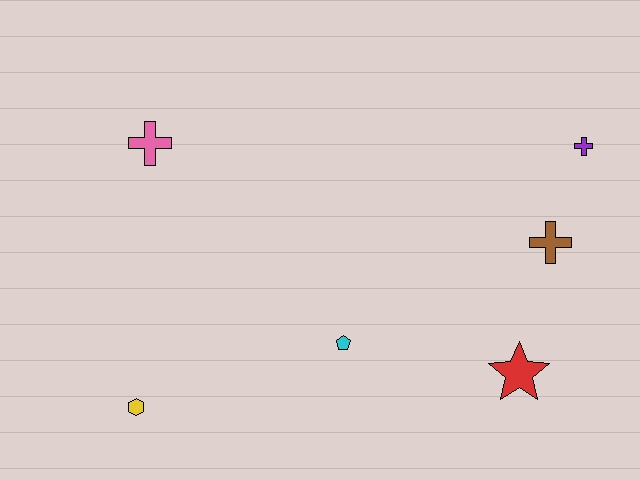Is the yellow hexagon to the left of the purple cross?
Yes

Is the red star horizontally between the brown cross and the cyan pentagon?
Yes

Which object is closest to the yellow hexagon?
The cyan pentagon is closest to the yellow hexagon.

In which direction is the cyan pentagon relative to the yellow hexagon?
The cyan pentagon is to the right of the yellow hexagon.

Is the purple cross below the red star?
No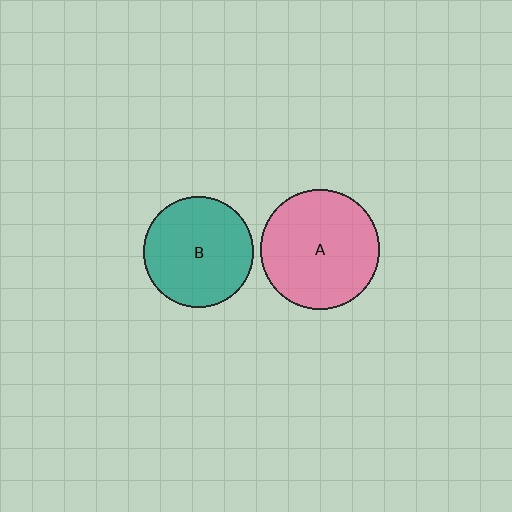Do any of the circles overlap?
No, none of the circles overlap.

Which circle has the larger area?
Circle A (pink).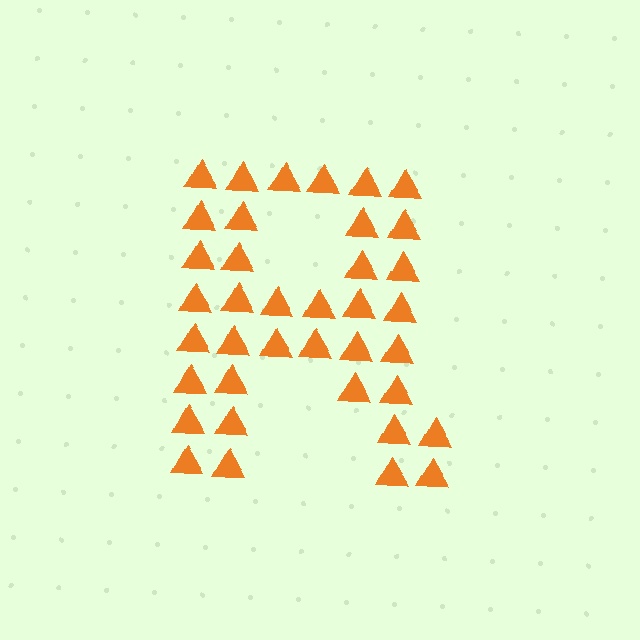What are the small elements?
The small elements are triangles.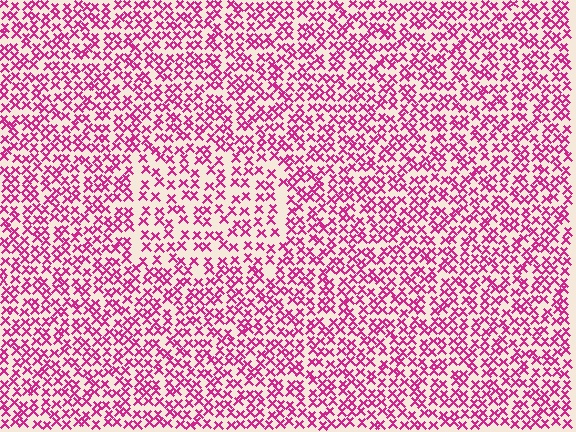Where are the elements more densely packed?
The elements are more densely packed outside the rectangle boundary.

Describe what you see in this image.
The image contains small magenta elements arranged at two different densities. A rectangle-shaped region is visible where the elements are less densely packed than the surrounding area.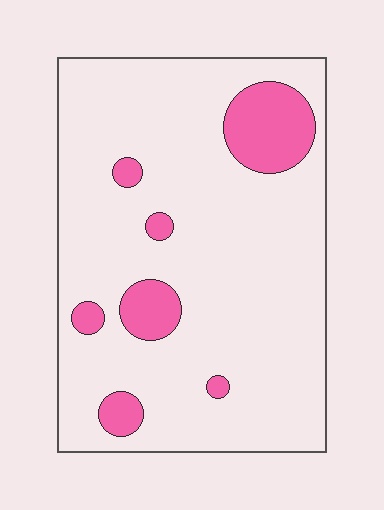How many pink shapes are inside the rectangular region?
7.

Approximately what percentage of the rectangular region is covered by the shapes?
Approximately 15%.